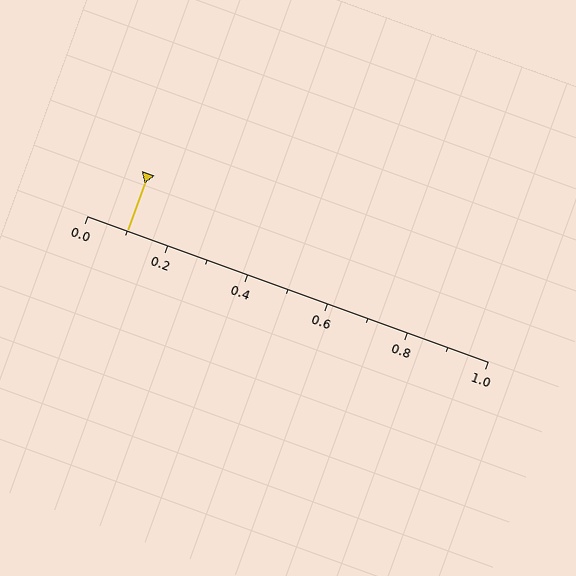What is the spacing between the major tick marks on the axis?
The major ticks are spaced 0.2 apart.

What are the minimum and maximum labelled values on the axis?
The axis runs from 0.0 to 1.0.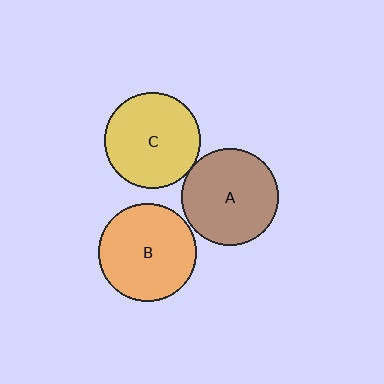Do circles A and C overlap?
Yes.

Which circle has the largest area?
Circle B (orange).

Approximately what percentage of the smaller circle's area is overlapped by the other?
Approximately 5%.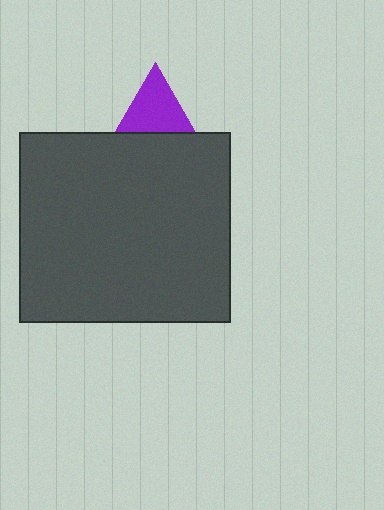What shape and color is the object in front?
The object in front is a dark gray rectangle.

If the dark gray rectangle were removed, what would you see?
You would see the complete purple triangle.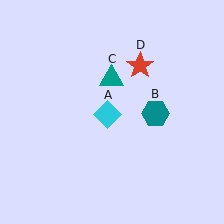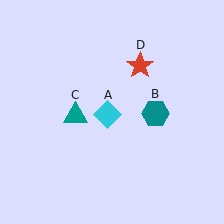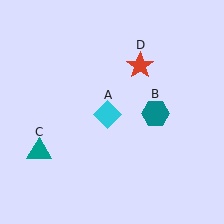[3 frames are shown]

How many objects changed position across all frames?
1 object changed position: teal triangle (object C).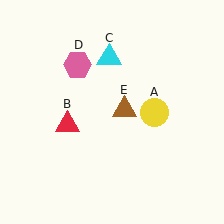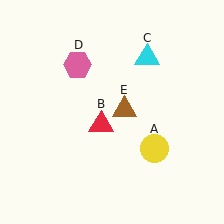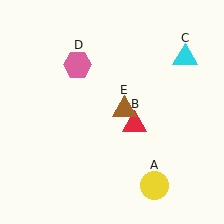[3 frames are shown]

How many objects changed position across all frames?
3 objects changed position: yellow circle (object A), red triangle (object B), cyan triangle (object C).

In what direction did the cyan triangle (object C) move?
The cyan triangle (object C) moved right.